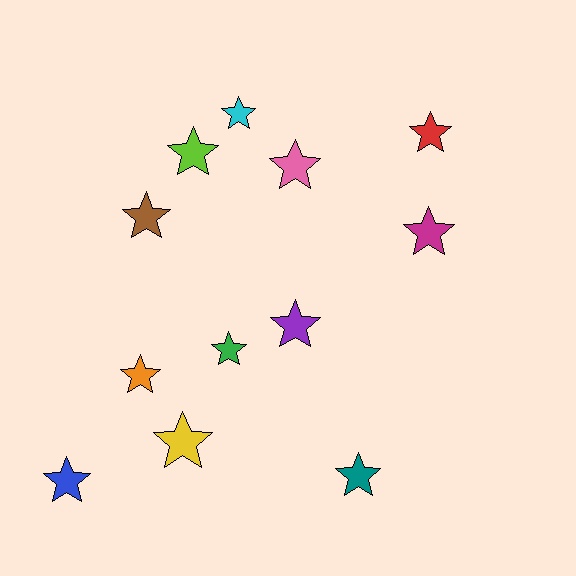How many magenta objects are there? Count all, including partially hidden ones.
There is 1 magenta object.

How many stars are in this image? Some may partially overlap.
There are 12 stars.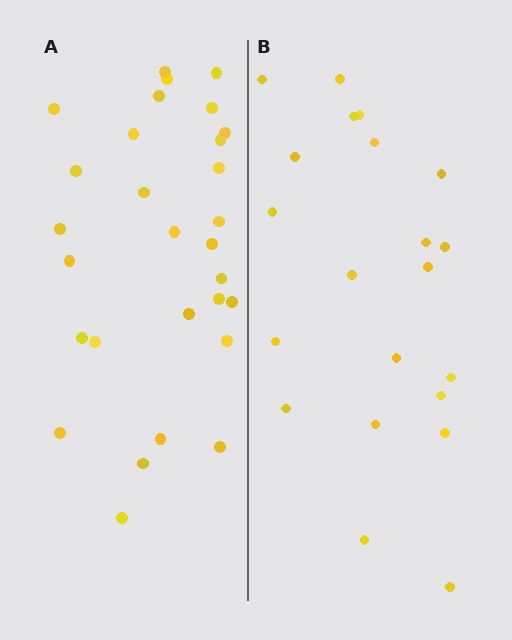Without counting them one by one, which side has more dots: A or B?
Region A (the left region) has more dots.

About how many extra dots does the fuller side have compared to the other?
Region A has roughly 8 or so more dots than region B.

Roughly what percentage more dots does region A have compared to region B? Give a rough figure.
About 40% more.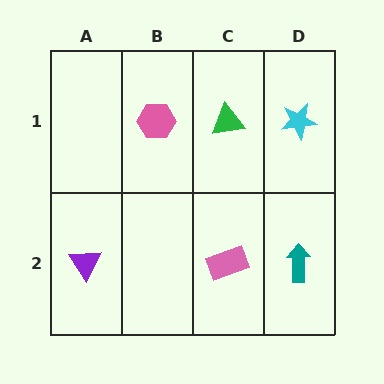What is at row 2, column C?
A pink rectangle.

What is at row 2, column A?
A purple triangle.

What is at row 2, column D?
A teal arrow.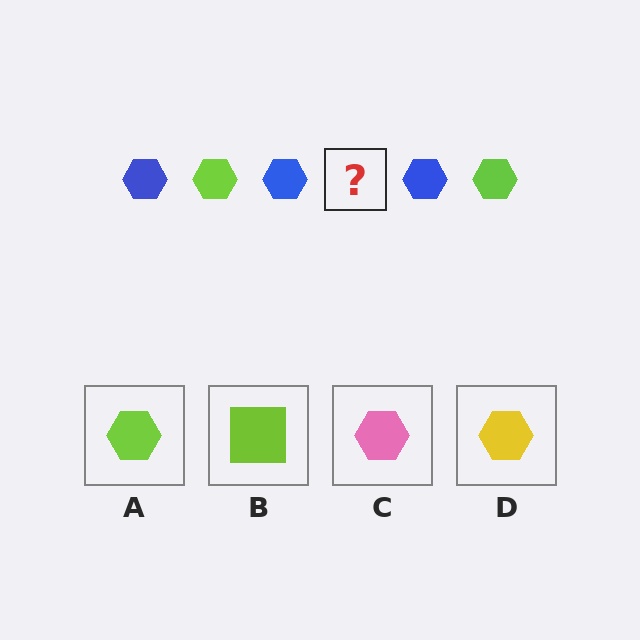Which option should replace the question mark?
Option A.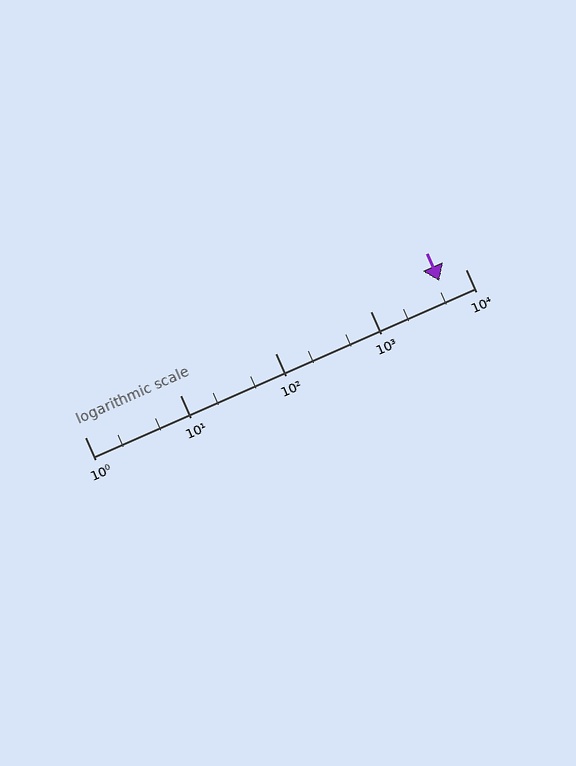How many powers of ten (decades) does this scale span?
The scale spans 4 decades, from 1 to 10000.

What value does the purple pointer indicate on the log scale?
The pointer indicates approximately 5300.